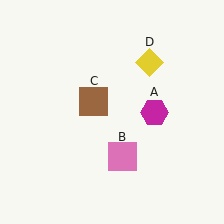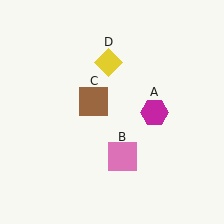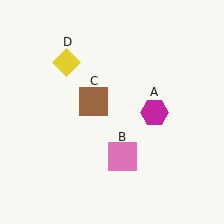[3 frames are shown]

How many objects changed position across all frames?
1 object changed position: yellow diamond (object D).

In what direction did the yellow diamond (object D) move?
The yellow diamond (object D) moved left.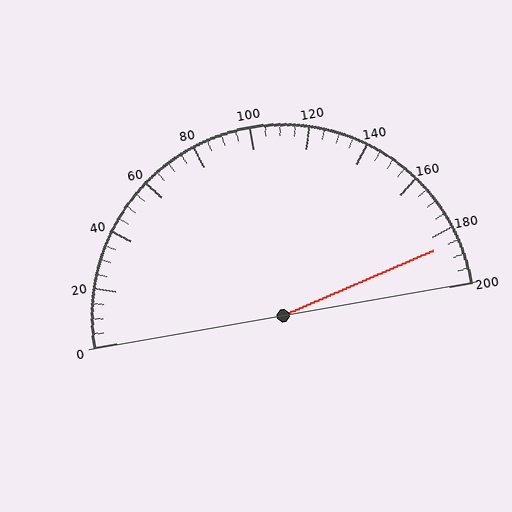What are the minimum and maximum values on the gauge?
The gauge ranges from 0 to 200.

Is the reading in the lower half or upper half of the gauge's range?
The reading is in the upper half of the range (0 to 200).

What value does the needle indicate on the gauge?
The needle indicates approximately 185.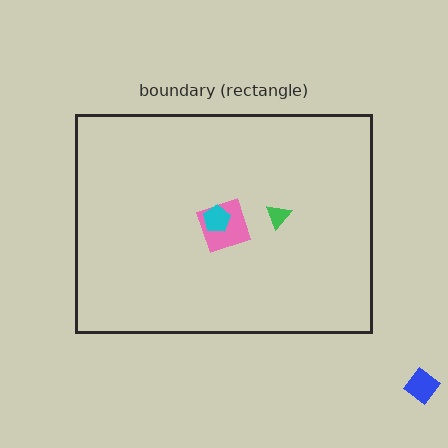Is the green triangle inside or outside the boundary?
Inside.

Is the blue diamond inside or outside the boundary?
Outside.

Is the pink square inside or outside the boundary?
Inside.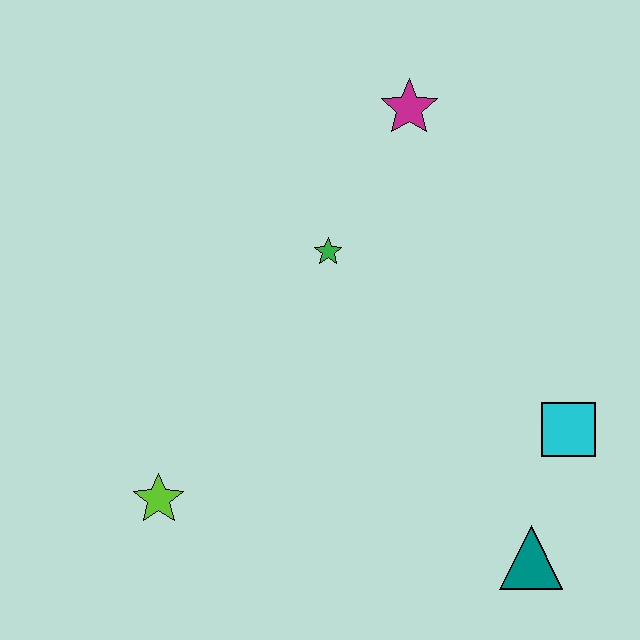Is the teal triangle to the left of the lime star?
No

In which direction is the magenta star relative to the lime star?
The magenta star is above the lime star.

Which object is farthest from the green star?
The teal triangle is farthest from the green star.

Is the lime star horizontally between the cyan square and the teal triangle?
No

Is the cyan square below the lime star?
No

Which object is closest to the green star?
The magenta star is closest to the green star.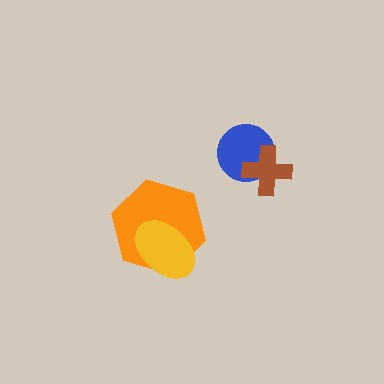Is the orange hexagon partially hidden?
Yes, it is partially covered by another shape.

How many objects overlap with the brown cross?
1 object overlaps with the brown cross.